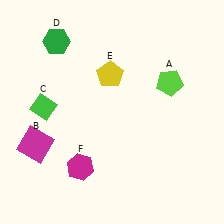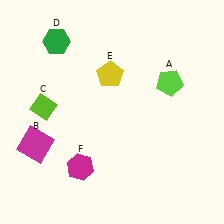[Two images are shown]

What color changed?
The diamond (C) changed from green in Image 1 to lime in Image 2.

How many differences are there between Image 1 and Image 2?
There is 1 difference between the two images.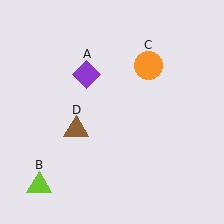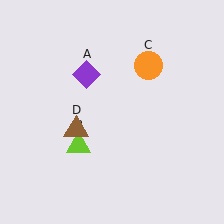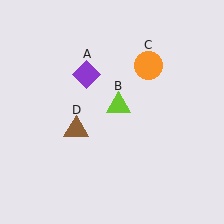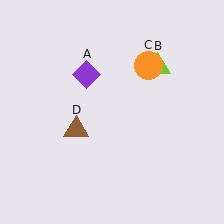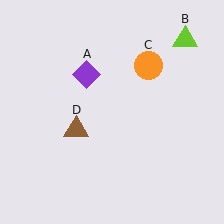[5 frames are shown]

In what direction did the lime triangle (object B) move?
The lime triangle (object B) moved up and to the right.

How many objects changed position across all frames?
1 object changed position: lime triangle (object B).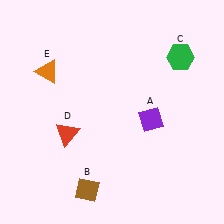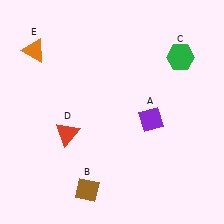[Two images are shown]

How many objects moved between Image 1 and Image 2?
1 object moved between the two images.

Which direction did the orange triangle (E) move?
The orange triangle (E) moved up.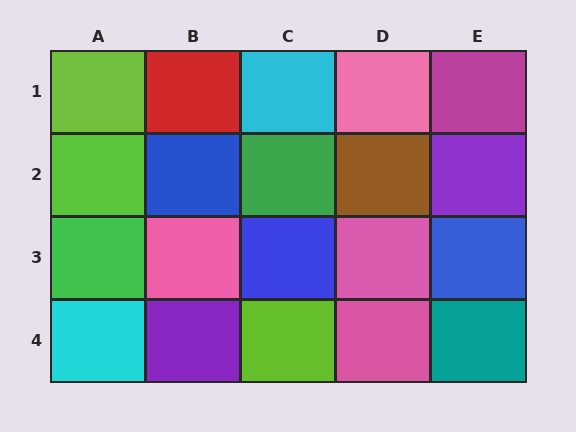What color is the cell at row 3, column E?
Blue.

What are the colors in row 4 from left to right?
Cyan, purple, lime, pink, teal.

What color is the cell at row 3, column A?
Green.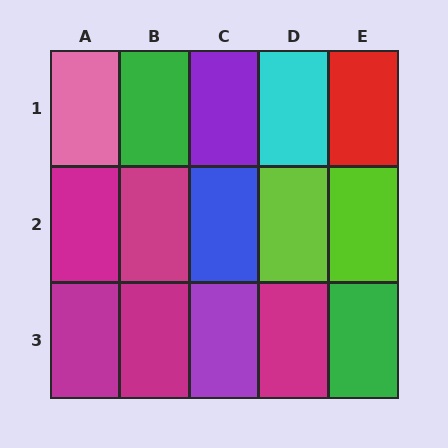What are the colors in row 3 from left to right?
Magenta, magenta, purple, magenta, green.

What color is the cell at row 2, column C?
Blue.